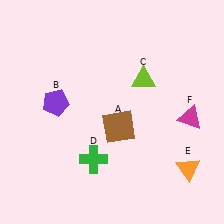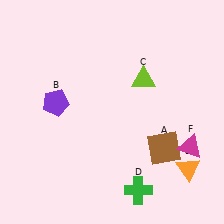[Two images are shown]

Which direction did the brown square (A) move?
The brown square (A) moved right.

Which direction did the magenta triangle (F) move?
The magenta triangle (F) moved down.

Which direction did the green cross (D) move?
The green cross (D) moved right.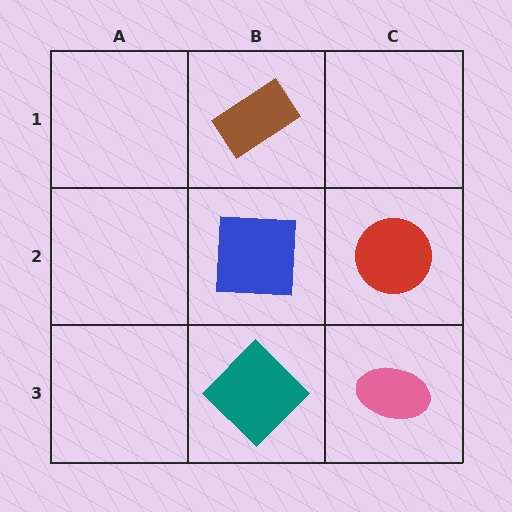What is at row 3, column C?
A pink ellipse.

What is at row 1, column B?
A brown rectangle.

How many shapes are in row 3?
2 shapes.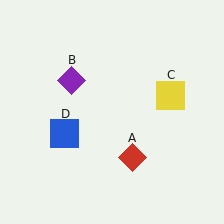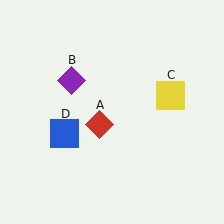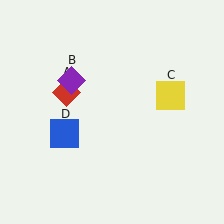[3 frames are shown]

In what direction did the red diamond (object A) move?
The red diamond (object A) moved up and to the left.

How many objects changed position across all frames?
1 object changed position: red diamond (object A).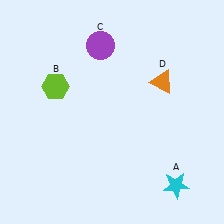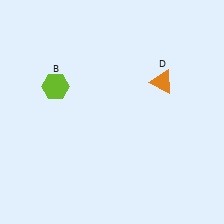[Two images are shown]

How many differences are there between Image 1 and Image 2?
There are 2 differences between the two images.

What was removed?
The purple circle (C), the cyan star (A) were removed in Image 2.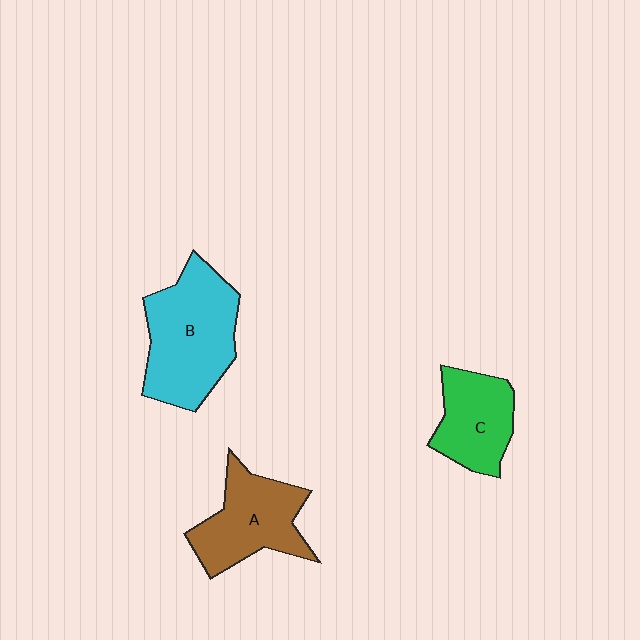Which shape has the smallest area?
Shape C (green).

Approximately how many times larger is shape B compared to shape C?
Approximately 1.6 times.